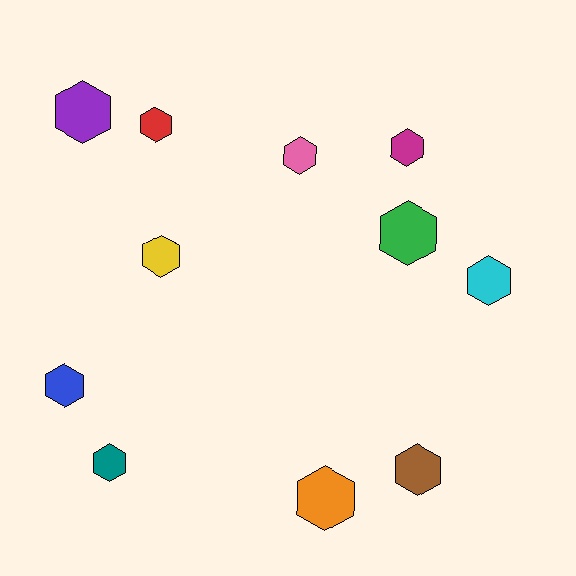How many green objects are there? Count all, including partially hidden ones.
There is 1 green object.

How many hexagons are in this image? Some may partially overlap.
There are 11 hexagons.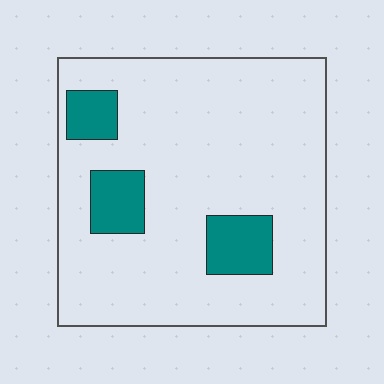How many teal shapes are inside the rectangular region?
3.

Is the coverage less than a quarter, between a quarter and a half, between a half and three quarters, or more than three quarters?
Less than a quarter.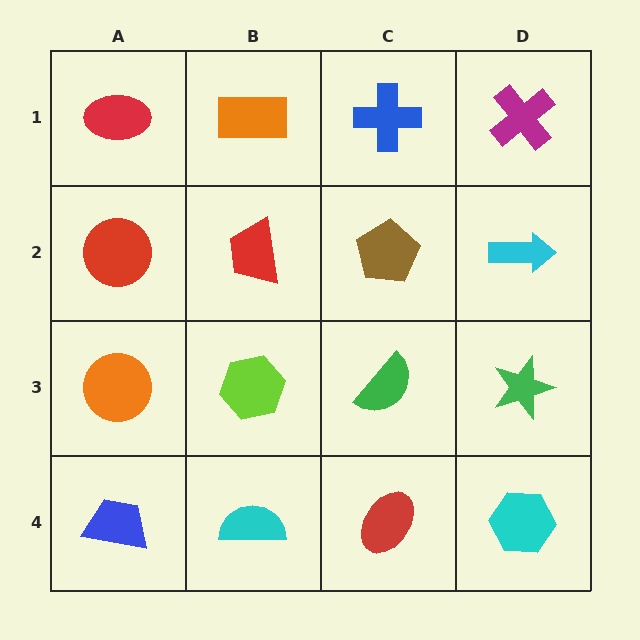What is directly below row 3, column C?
A red ellipse.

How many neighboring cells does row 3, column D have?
3.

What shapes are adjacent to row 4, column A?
An orange circle (row 3, column A), a cyan semicircle (row 4, column B).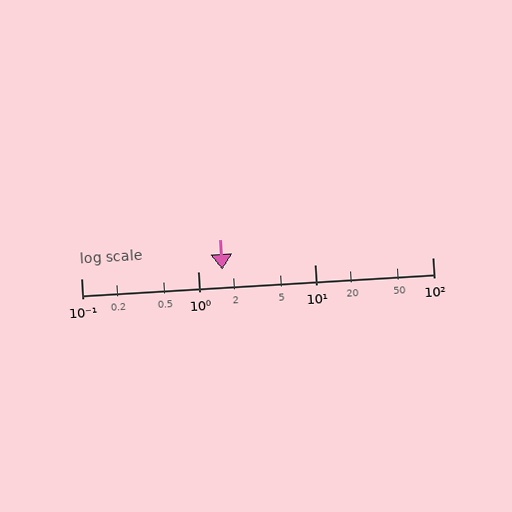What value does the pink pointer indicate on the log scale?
The pointer indicates approximately 1.6.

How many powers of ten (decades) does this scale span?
The scale spans 3 decades, from 0.1 to 100.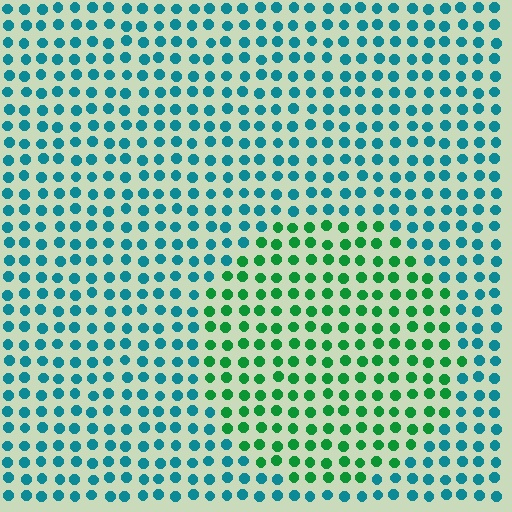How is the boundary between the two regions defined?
The boundary is defined purely by a slight shift in hue (about 48 degrees). Spacing, size, and orientation are identical on both sides.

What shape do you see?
I see a circle.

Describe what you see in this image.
The image is filled with small teal elements in a uniform arrangement. A circle-shaped region is visible where the elements are tinted to a slightly different hue, forming a subtle color boundary.